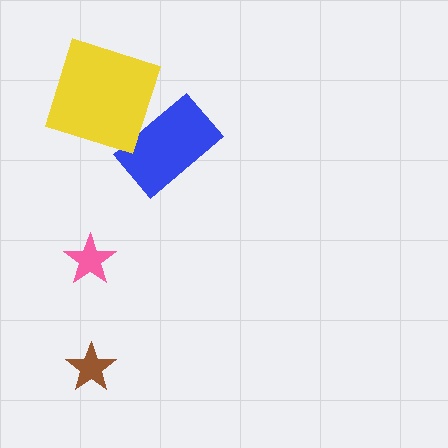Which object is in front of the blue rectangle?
The yellow square is in front of the blue rectangle.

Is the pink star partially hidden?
No, no other shape covers it.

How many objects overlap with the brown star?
0 objects overlap with the brown star.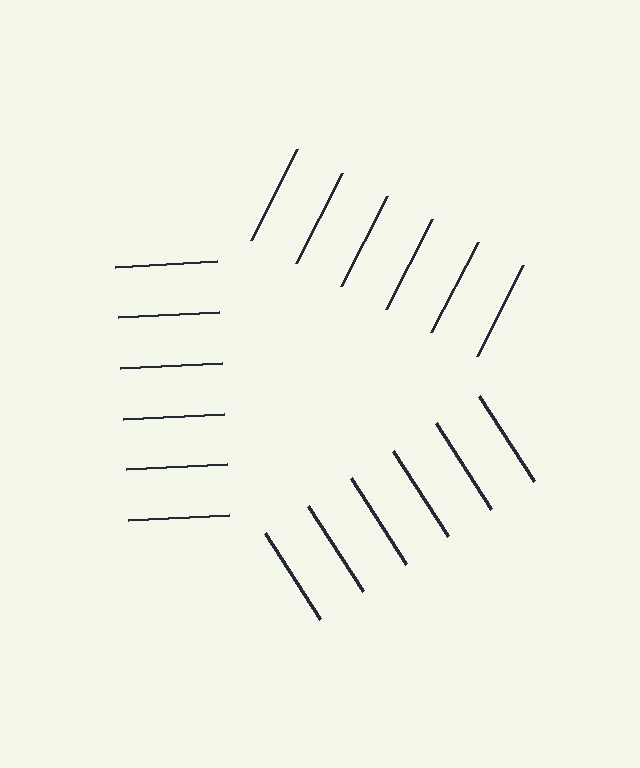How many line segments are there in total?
18 — 6 along each of the 3 edges.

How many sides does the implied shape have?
3 sides — the line-ends trace a triangle.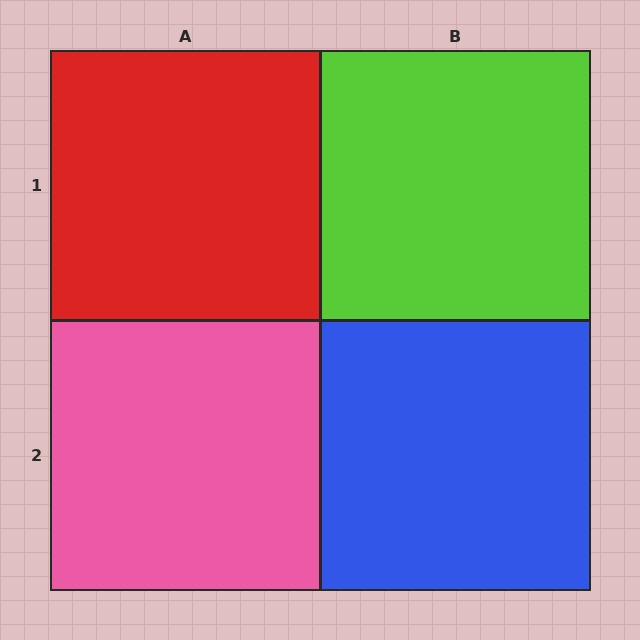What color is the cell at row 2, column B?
Blue.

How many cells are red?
1 cell is red.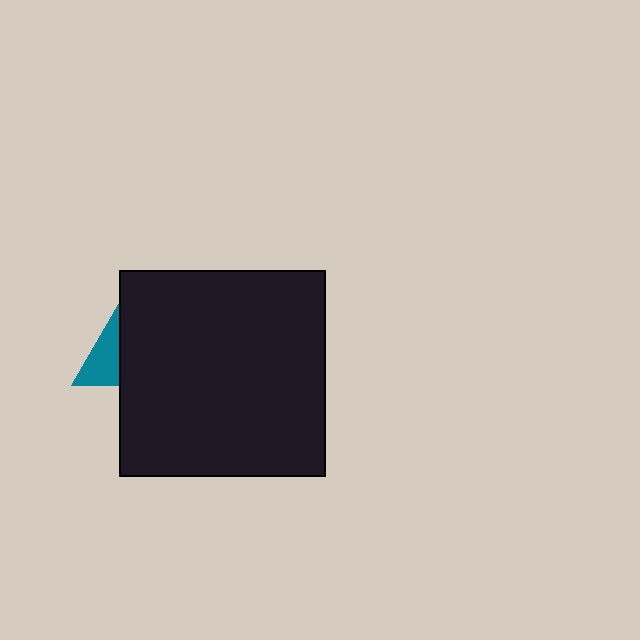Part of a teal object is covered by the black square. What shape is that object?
It is a triangle.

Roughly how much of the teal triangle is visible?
A small part of it is visible (roughly 44%).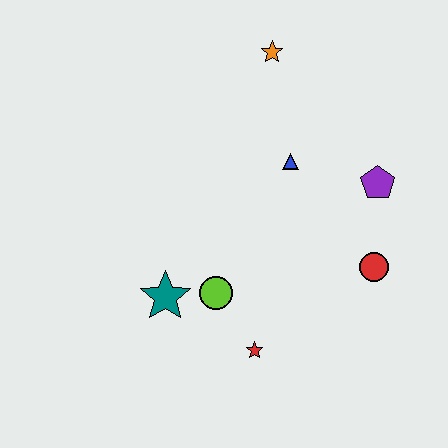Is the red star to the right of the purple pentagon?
No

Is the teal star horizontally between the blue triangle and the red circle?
No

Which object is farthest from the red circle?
The orange star is farthest from the red circle.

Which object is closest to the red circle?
The purple pentagon is closest to the red circle.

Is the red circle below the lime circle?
No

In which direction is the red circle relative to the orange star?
The red circle is below the orange star.